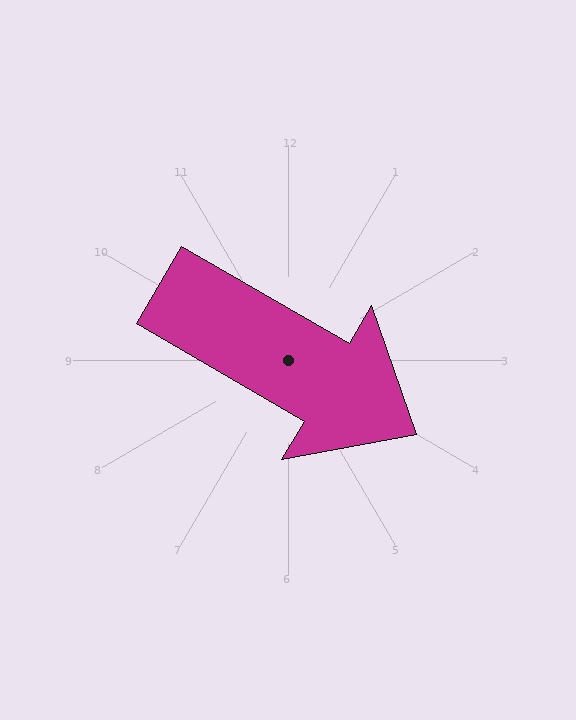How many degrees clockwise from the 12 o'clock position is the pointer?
Approximately 120 degrees.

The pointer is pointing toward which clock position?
Roughly 4 o'clock.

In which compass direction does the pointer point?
Southeast.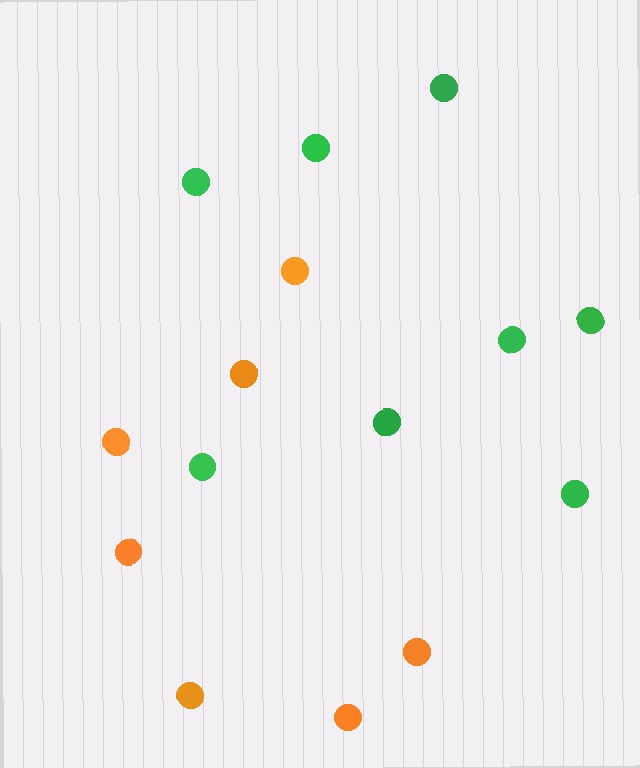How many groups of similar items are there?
There are 2 groups: one group of green circles (8) and one group of orange circles (7).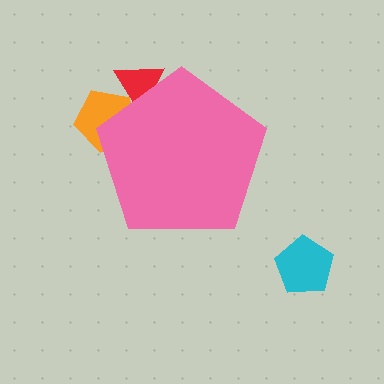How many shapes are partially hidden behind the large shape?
2 shapes are partially hidden.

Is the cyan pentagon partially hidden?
No, the cyan pentagon is fully visible.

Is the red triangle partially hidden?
Yes, the red triangle is partially hidden behind the pink pentagon.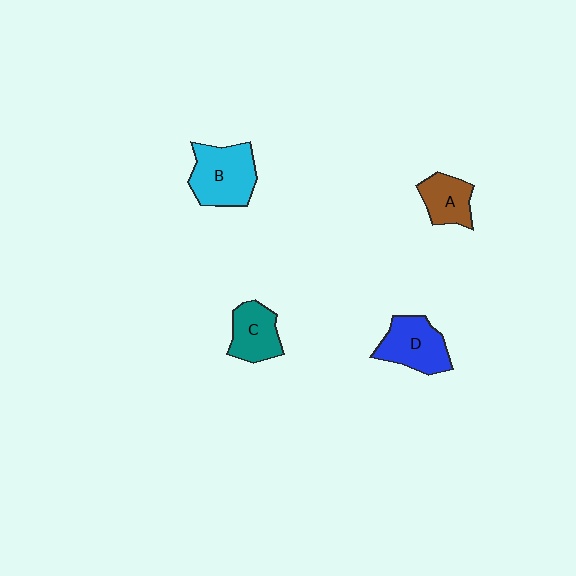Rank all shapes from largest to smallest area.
From largest to smallest: B (cyan), D (blue), C (teal), A (brown).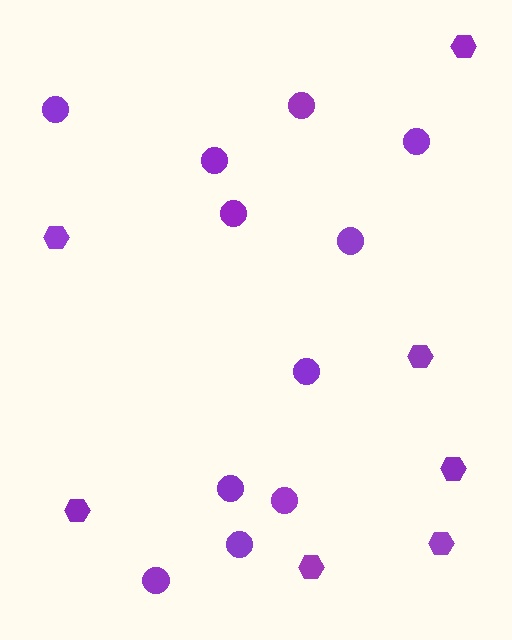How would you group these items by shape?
There are 2 groups: one group of hexagons (7) and one group of circles (11).